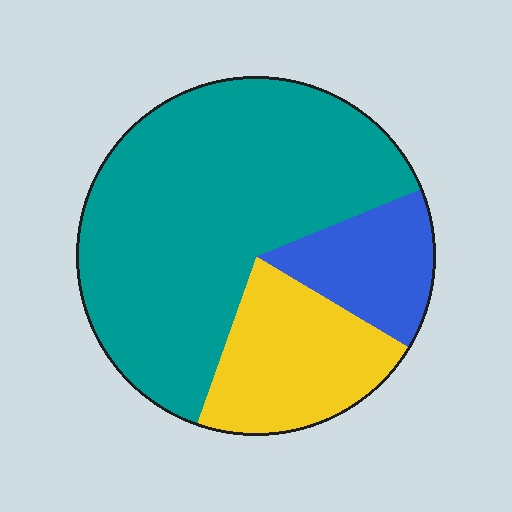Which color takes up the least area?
Blue, at roughly 15%.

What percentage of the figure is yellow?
Yellow covers about 20% of the figure.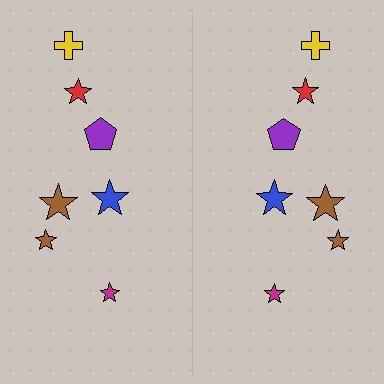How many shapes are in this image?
There are 14 shapes in this image.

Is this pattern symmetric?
Yes, this pattern has bilateral (reflection) symmetry.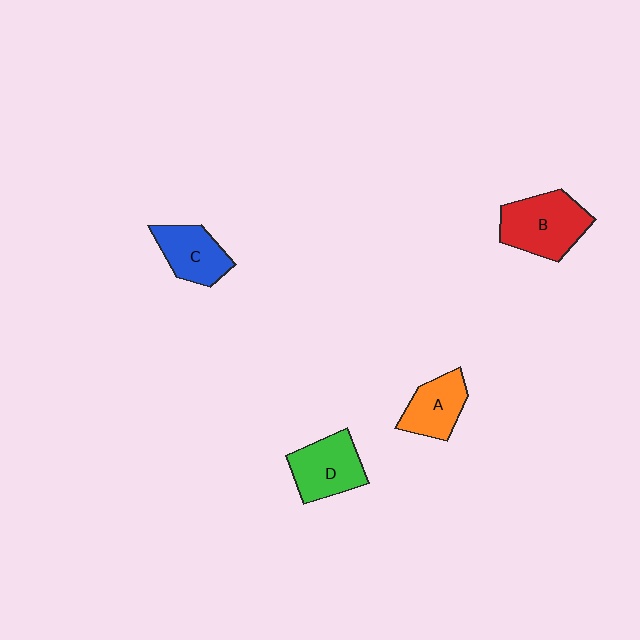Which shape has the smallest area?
Shape A (orange).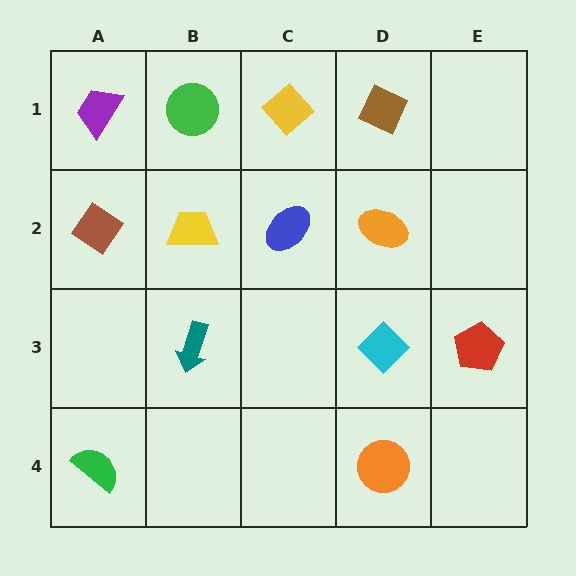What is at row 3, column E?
A red pentagon.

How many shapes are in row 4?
2 shapes.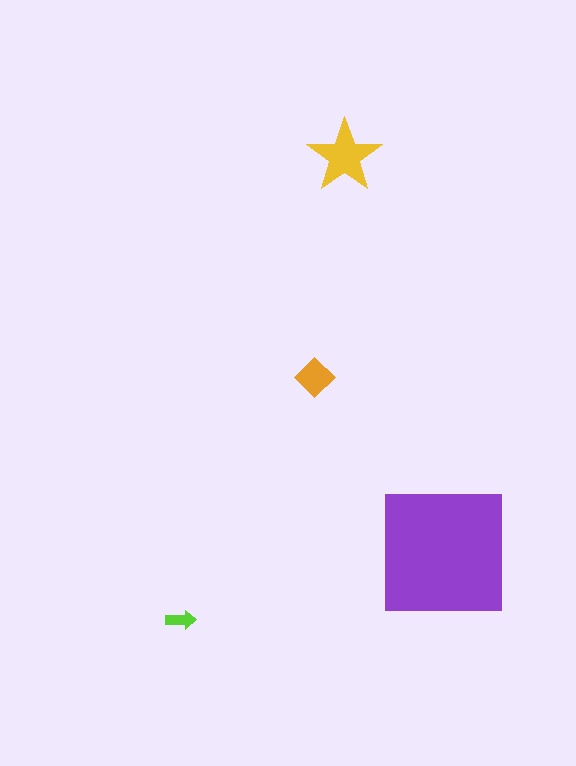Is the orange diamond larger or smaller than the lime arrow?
Larger.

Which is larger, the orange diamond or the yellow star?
The yellow star.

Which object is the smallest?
The lime arrow.